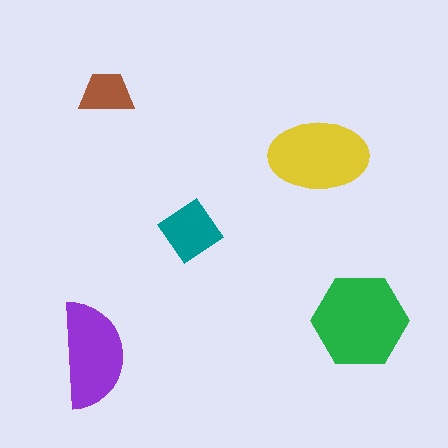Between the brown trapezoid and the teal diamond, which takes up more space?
The teal diamond.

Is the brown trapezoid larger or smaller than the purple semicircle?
Smaller.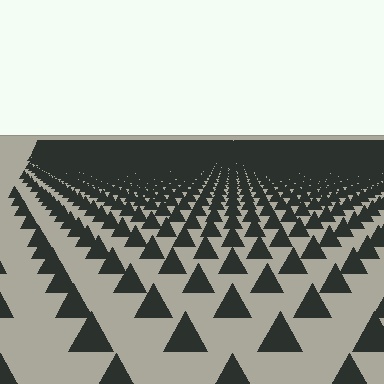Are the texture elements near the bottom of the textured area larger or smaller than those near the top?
Larger. Near the bottom, elements are closer to the viewer and appear at a bigger on-screen size.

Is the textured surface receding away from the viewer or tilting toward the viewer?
The surface is receding away from the viewer. Texture elements get smaller and denser toward the top.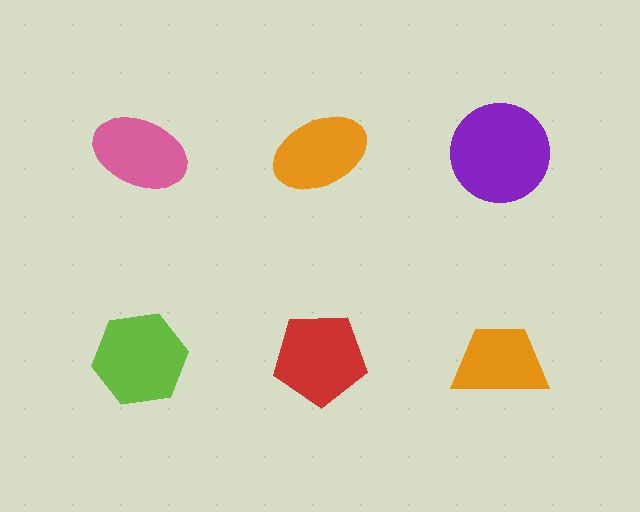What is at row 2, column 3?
An orange trapezoid.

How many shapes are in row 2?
3 shapes.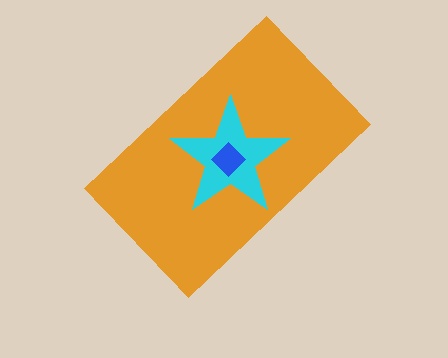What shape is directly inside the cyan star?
The blue diamond.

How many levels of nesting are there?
3.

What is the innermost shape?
The blue diamond.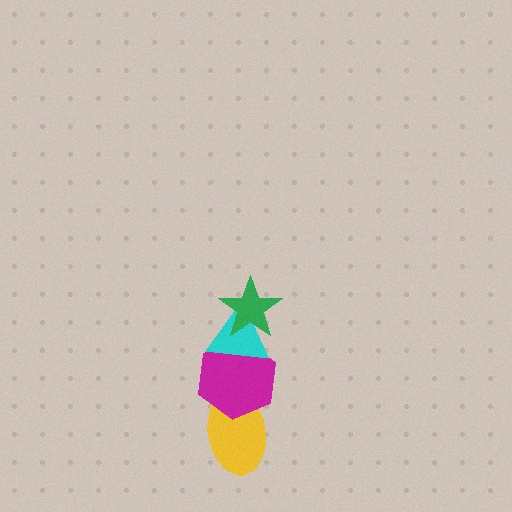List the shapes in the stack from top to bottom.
From top to bottom: the green star, the cyan triangle, the magenta hexagon, the yellow ellipse.